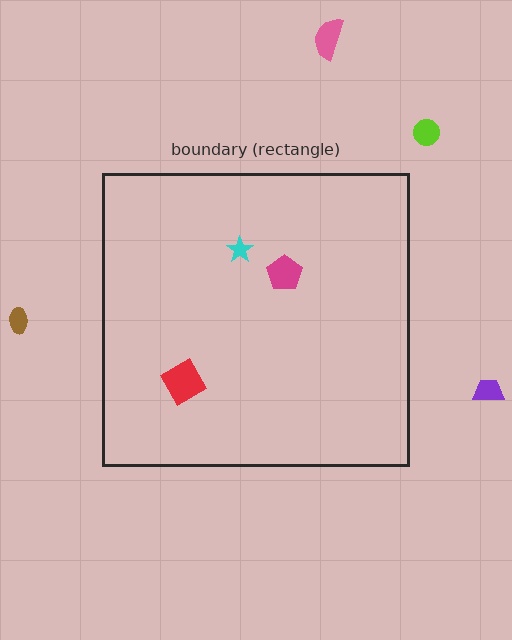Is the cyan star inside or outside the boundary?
Inside.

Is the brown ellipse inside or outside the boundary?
Outside.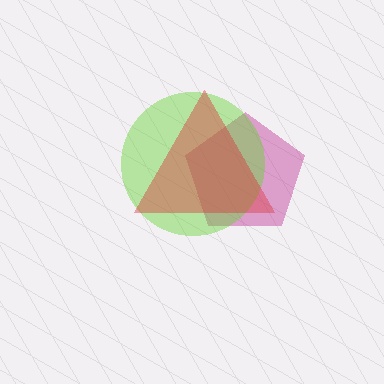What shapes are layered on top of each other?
The layered shapes are: a magenta pentagon, a lime circle, a red triangle.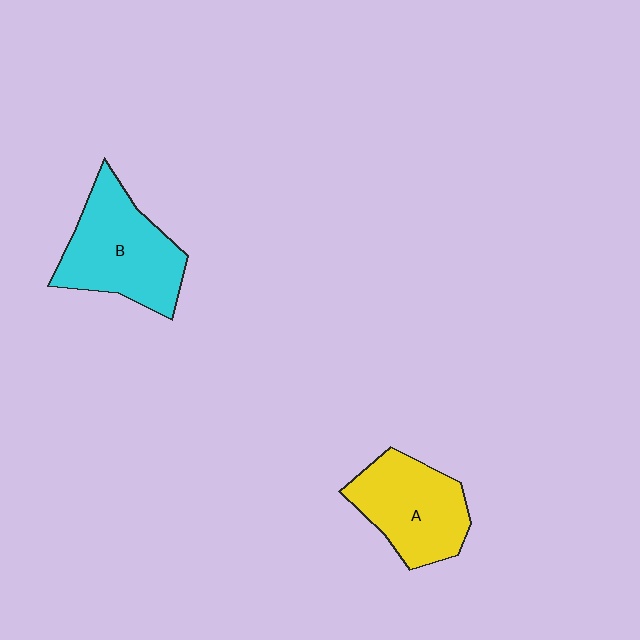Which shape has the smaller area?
Shape A (yellow).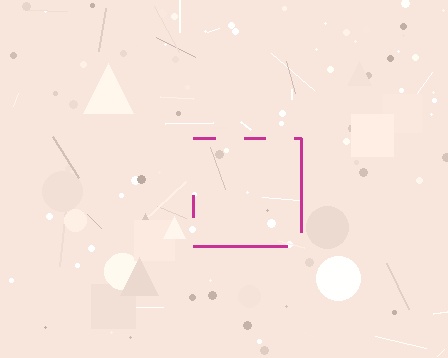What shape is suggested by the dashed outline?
The dashed outline suggests a square.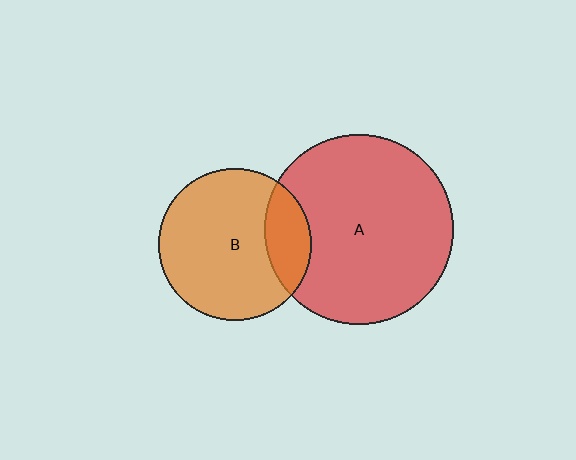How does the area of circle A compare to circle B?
Approximately 1.5 times.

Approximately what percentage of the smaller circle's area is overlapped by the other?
Approximately 20%.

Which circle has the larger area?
Circle A (red).